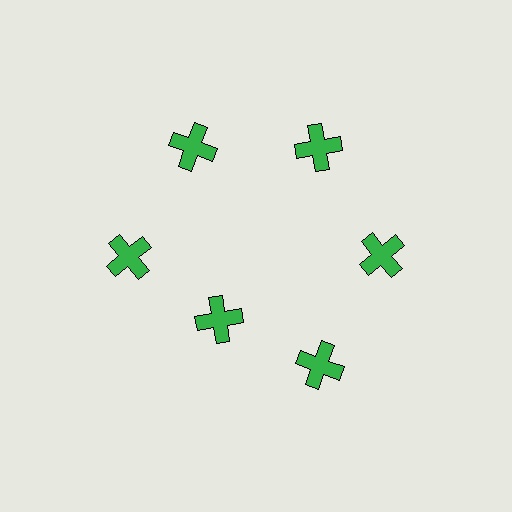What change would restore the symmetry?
The symmetry would be restored by moving it outward, back onto the ring so that all 6 crosses sit at equal angles and equal distance from the center.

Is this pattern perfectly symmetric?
No. The 6 green crosses are arranged in a ring, but one element near the 7 o'clock position is pulled inward toward the center, breaking the 6-fold rotational symmetry.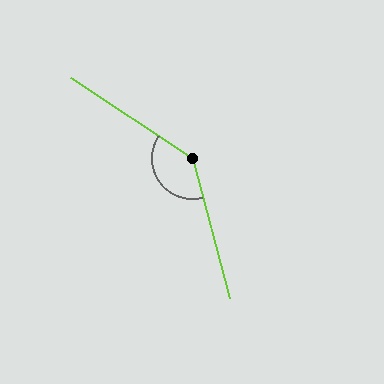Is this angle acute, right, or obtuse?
It is obtuse.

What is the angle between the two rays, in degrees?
Approximately 139 degrees.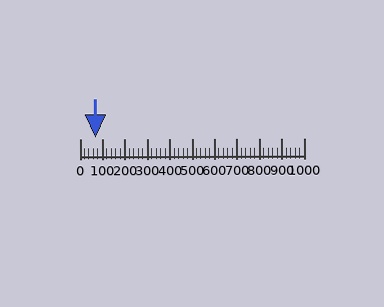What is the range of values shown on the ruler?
The ruler shows values from 0 to 1000.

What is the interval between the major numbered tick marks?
The major tick marks are spaced 100 units apart.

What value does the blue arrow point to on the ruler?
The blue arrow points to approximately 68.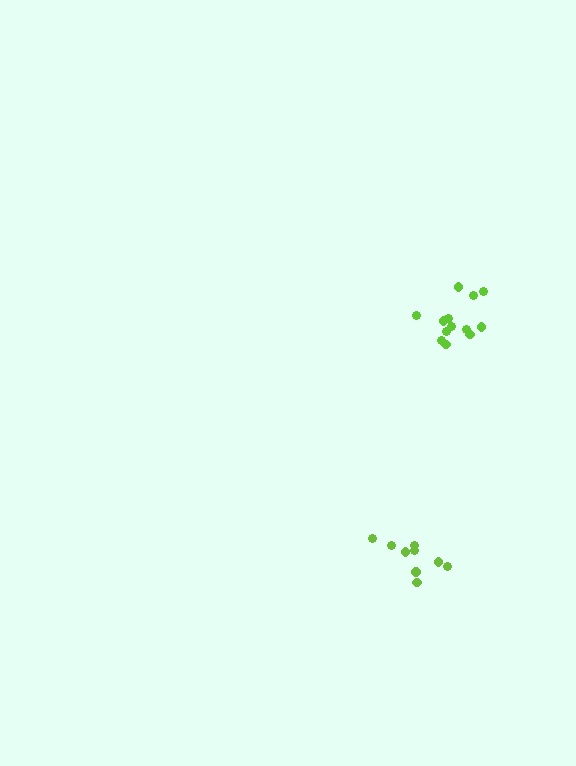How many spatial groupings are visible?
There are 2 spatial groupings.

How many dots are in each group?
Group 1: 9 dots, Group 2: 13 dots (22 total).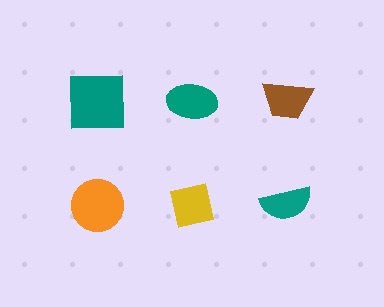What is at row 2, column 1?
An orange circle.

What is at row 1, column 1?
A teal square.